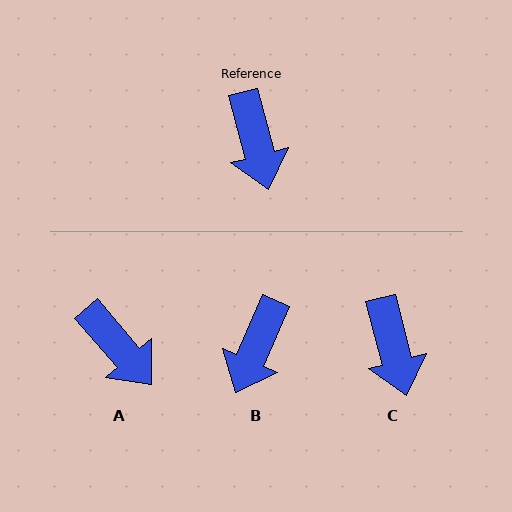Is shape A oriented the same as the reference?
No, it is off by about 26 degrees.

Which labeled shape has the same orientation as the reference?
C.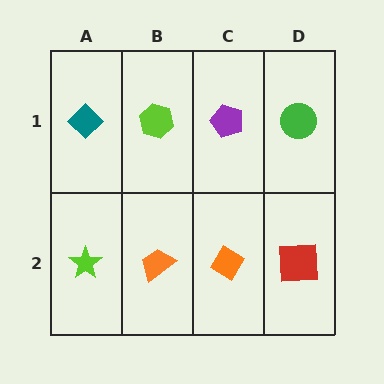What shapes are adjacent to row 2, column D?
A green circle (row 1, column D), an orange diamond (row 2, column C).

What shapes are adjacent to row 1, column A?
A lime star (row 2, column A), a lime hexagon (row 1, column B).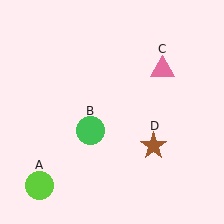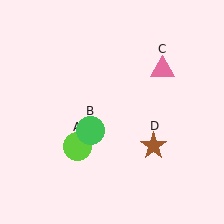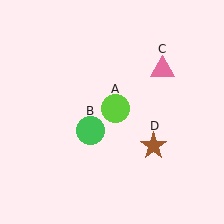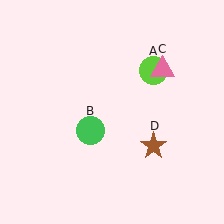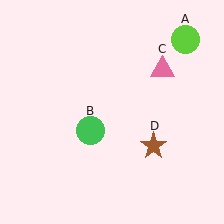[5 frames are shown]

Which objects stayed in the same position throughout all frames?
Green circle (object B) and pink triangle (object C) and brown star (object D) remained stationary.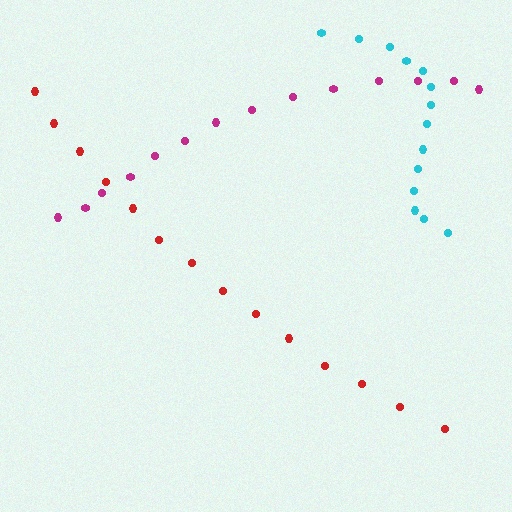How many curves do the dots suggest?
There are 3 distinct paths.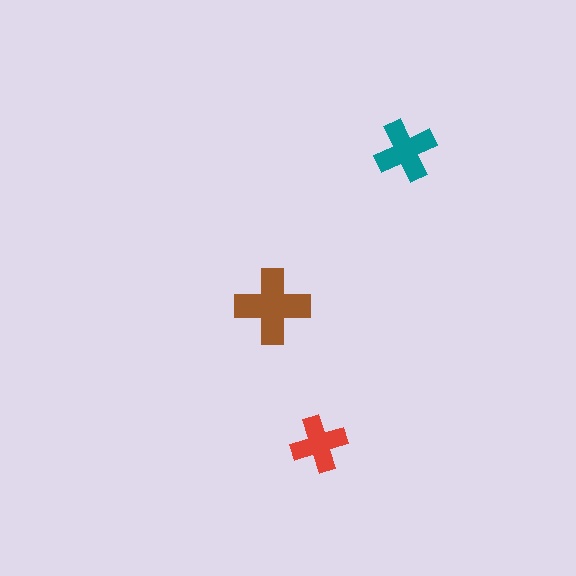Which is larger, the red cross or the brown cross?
The brown one.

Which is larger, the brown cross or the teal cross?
The brown one.